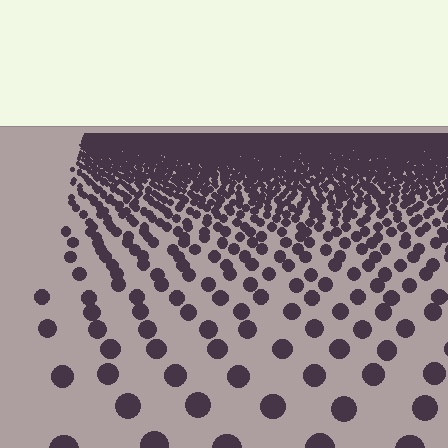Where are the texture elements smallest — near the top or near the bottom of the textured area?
Near the top.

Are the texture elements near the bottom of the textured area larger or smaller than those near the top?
Larger. Near the bottom, elements are closer to the viewer and appear at a bigger on-screen size.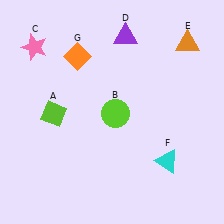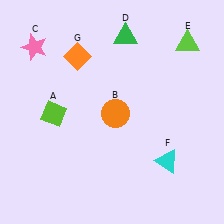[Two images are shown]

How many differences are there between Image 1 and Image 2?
There are 3 differences between the two images.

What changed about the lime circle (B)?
In Image 1, B is lime. In Image 2, it changed to orange.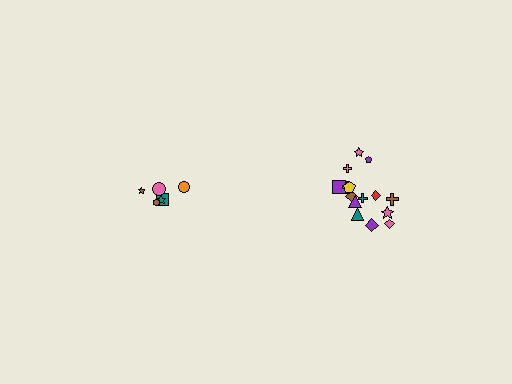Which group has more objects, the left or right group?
The right group.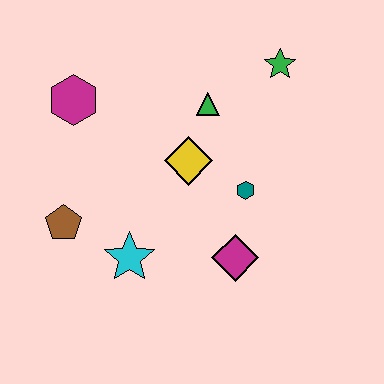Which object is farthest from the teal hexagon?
The magenta hexagon is farthest from the teal hexagon.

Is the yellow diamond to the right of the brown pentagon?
Yes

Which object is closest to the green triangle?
The yellow diamond is closest to the green triangle.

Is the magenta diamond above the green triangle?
No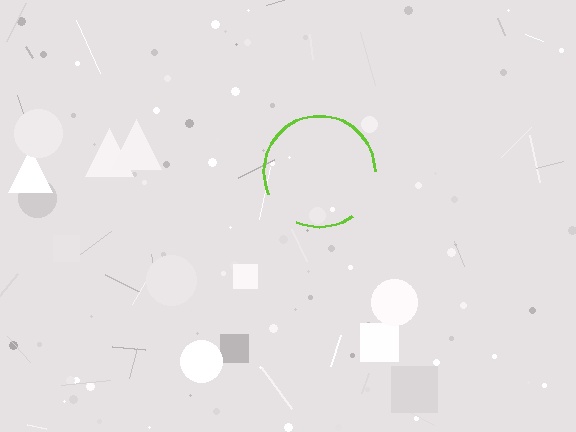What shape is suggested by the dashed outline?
The dashed outline suggests a circle.